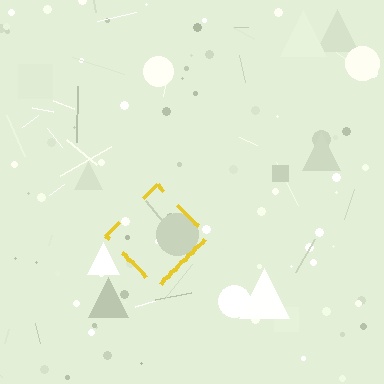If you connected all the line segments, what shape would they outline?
They would outline a diamond.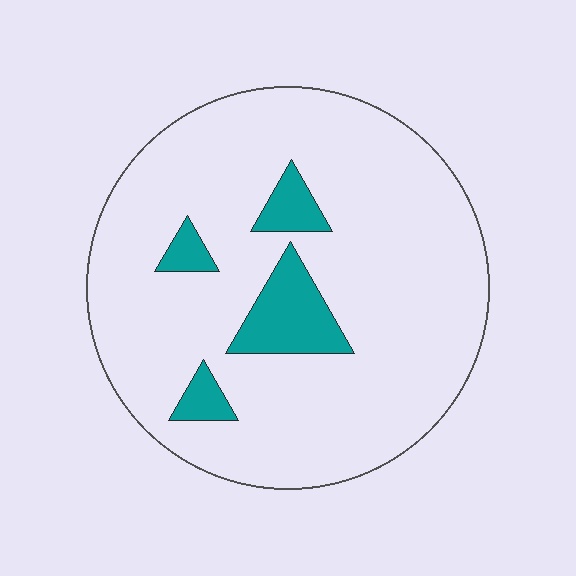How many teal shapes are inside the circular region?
4.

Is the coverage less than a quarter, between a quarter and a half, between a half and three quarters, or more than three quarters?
Less than a quarter.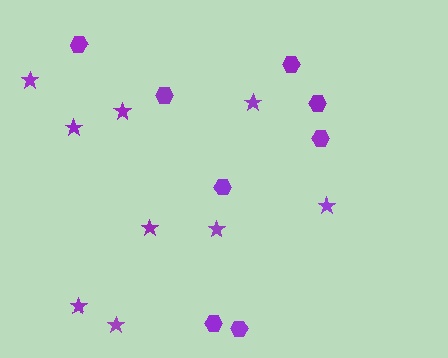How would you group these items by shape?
There are 2 groups: one group of hexagons (8) and one group of stars (9).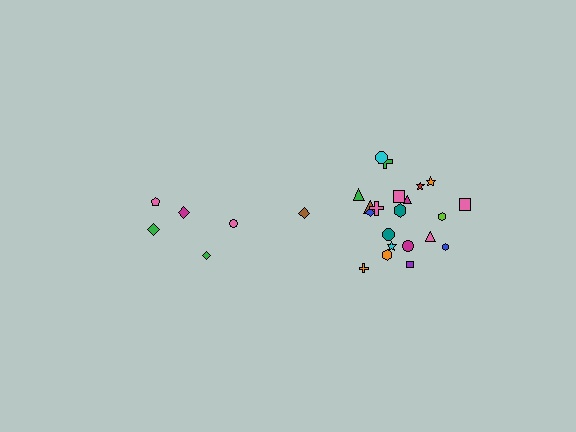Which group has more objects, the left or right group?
The right group.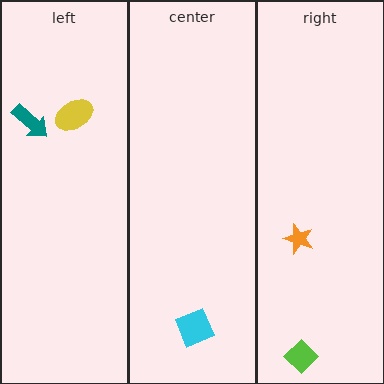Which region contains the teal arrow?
The left region.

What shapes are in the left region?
The teal arrow, the yellow ellipse.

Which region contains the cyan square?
The center region.